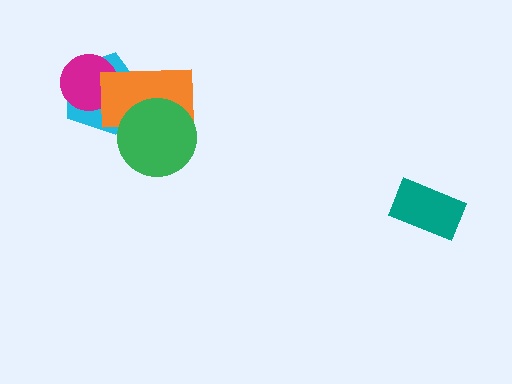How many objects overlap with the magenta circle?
2 objects overlap with the magenta circle.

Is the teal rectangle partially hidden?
No, no other shape covers it.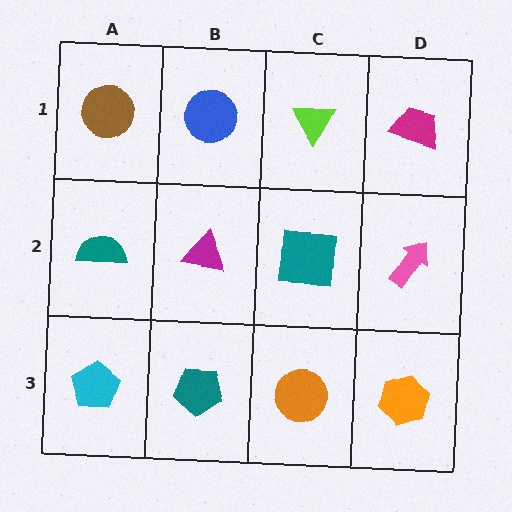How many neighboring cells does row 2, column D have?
3.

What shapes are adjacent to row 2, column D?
A magenta trapezoid (row 1, column D), an orange hexagon (row 3, column D), a teal square (row 2, column C).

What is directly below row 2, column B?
A teal pentagon.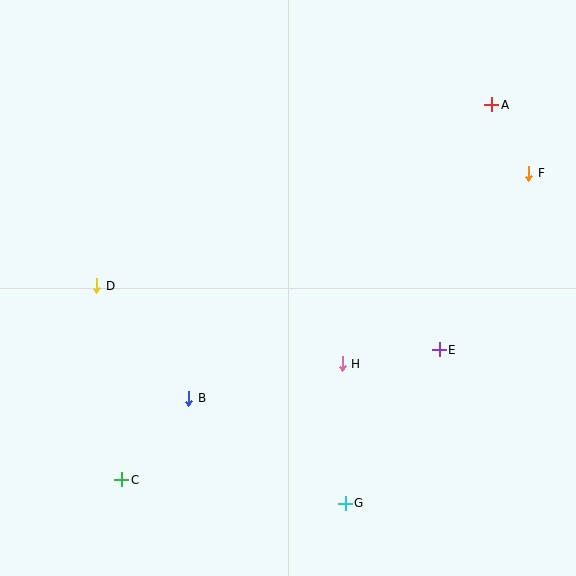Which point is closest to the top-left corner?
Point D is closest to the top-left corner.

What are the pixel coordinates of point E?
Point E is at (439, 350).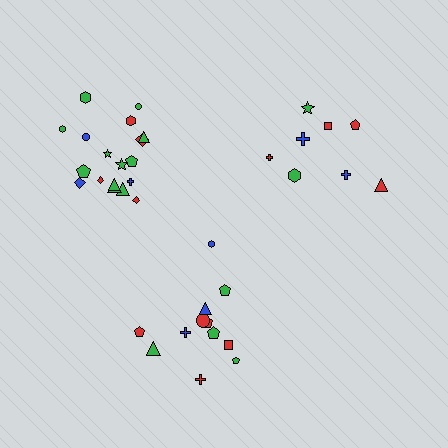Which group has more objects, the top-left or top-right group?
The top-left group.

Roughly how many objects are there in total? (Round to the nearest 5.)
Roughly 40 objects in total.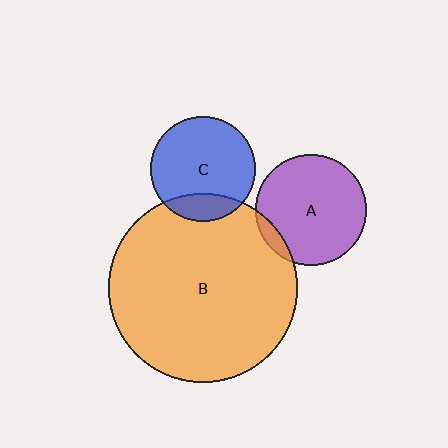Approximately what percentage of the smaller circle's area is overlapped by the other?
Approximately 20%.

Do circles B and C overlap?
Yes.